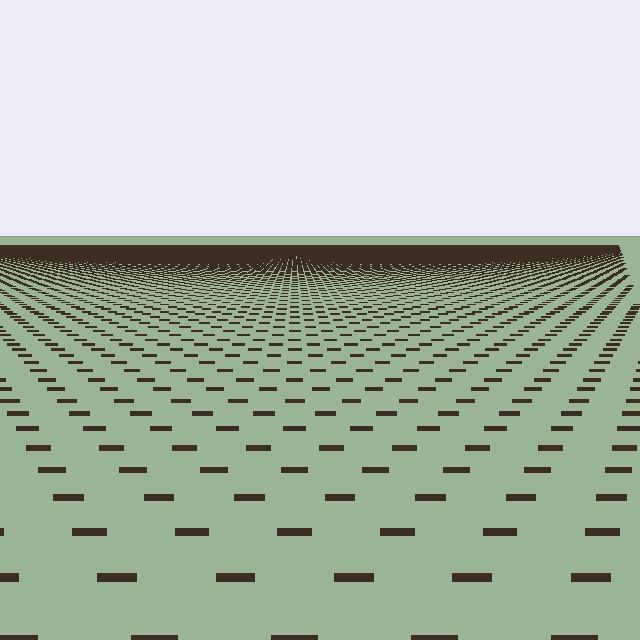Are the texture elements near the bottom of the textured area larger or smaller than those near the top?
Larger. Near the bottom, elements are closer to the viewer and appear at a bigger on-screen size.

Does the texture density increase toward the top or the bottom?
Density increases toward the top.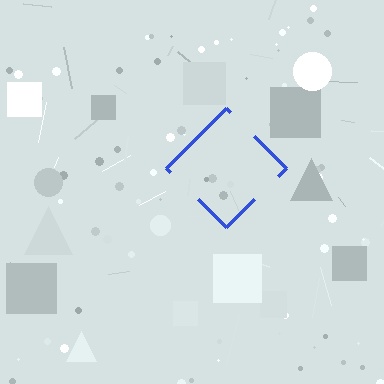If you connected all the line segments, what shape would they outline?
They would outline a diamond.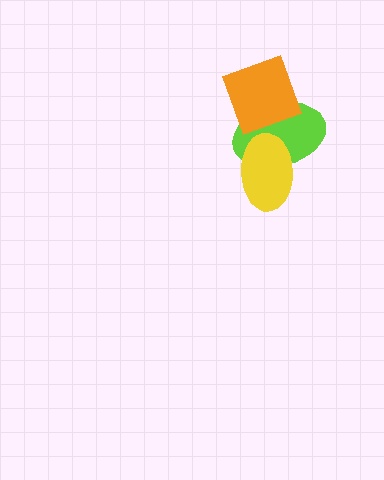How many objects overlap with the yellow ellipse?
1 object overlaps with the yellow ellipse.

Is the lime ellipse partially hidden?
Yes, it is partially covered by another shape.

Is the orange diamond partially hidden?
No, no other shape covers it.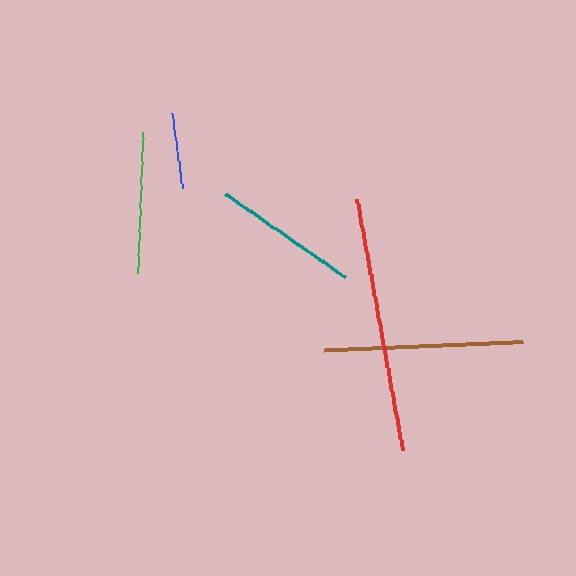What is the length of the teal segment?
The teal segment is approximately 146 pixels long.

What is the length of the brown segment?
The brown segment is approximately 198 pixels long.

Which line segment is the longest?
The red line is the longest at approximately 256 pixels.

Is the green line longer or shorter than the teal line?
The teal line is longer than the green line.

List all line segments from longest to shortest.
From longest to shortest: red, brown, teal, green, blue.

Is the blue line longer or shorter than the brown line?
The brown line is longer than the blue line.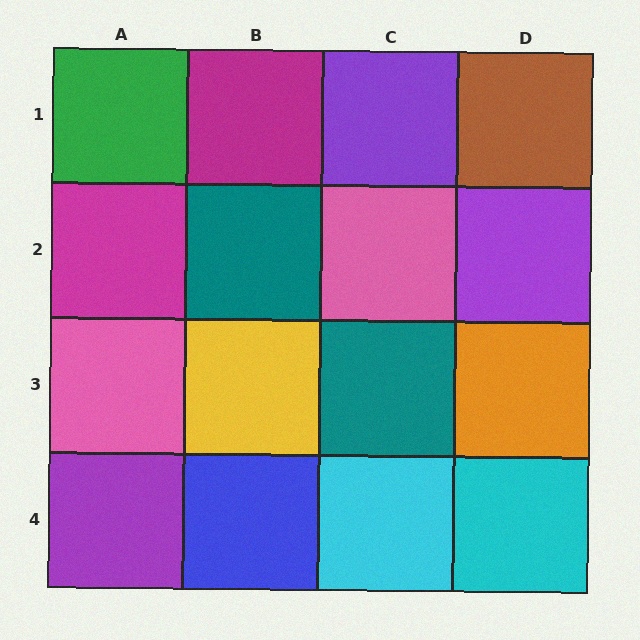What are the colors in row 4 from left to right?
Purple, blue, cyan, cyan.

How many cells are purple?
3 cells are purple.